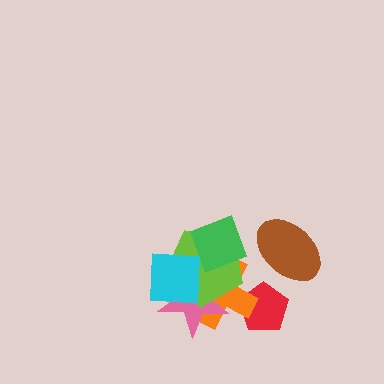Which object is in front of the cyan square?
The green diamond is in front of the cyan square.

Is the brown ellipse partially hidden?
No, no other shape covers it.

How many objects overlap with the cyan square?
4 objects overlap with the cyan square.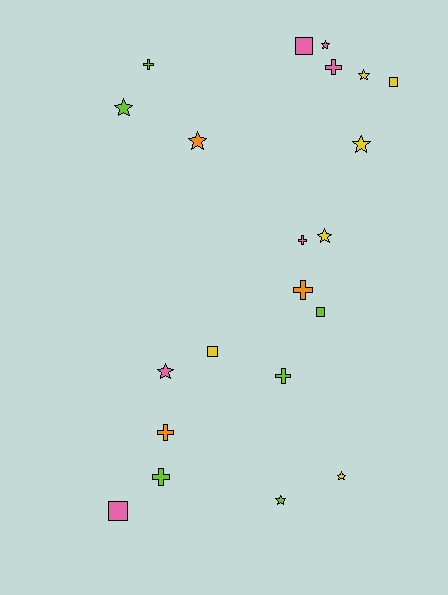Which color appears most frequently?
Lime, with 6 objects.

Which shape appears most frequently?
Star, with 9 objects.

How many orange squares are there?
There are no orange squares.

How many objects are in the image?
There are 21 objects.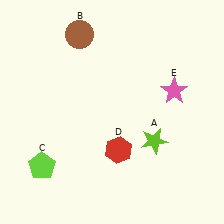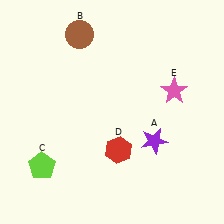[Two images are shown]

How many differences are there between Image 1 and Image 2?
There is 1 difference between the two images.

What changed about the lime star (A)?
In Image 1, A is lime. In Image 2, it changed to purple.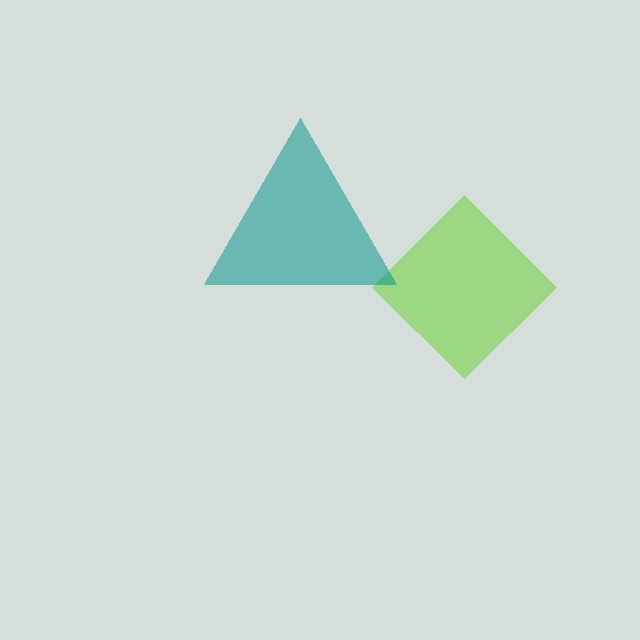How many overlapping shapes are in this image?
There are 2 overlapping shapes in the image.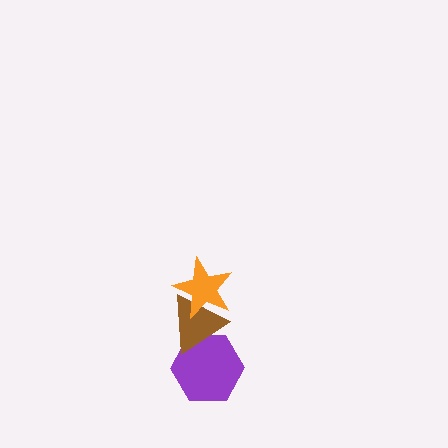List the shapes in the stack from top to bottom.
From top to bottom: the orange star, the brown triangle, the purple hexagon.